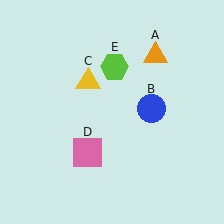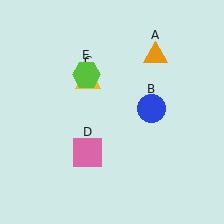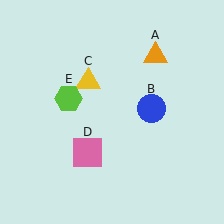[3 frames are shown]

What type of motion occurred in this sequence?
The lime hexagon (object E) rotated counterclockwise around the center of the scene.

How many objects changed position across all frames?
1 object changed position: lime hexagon (object E).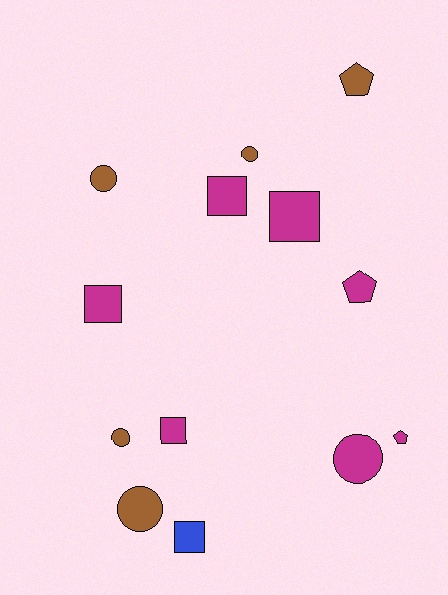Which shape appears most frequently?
Circle, with 5 objects.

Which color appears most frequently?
Magenta, with 7 objects.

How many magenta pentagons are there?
There are 2 magenta pentagons.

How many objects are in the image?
There are 13 objects.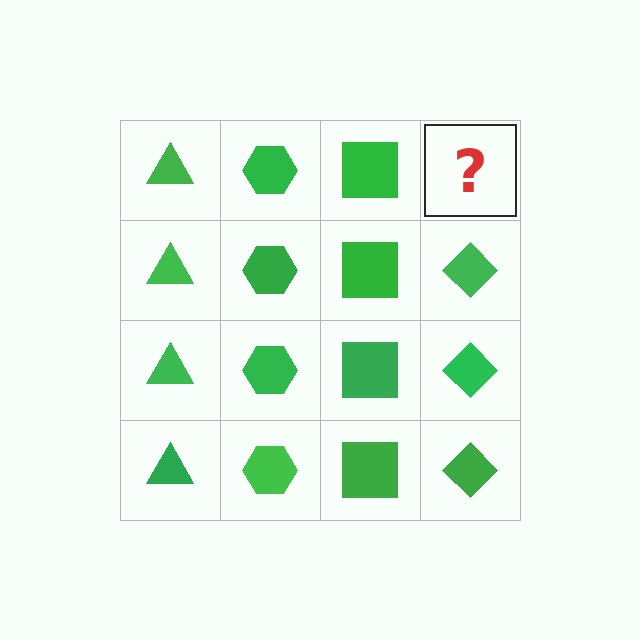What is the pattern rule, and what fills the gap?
The rule is that each column has a consistent shape. The gap should be filled with a green diamond.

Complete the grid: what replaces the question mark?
The question mark should be replaced with a green diamond.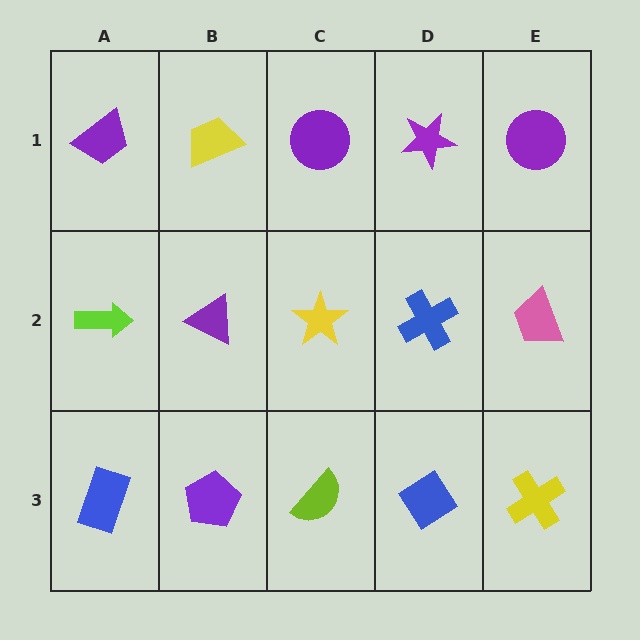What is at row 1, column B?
A yellow trapezoid.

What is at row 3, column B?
A purple pentagon.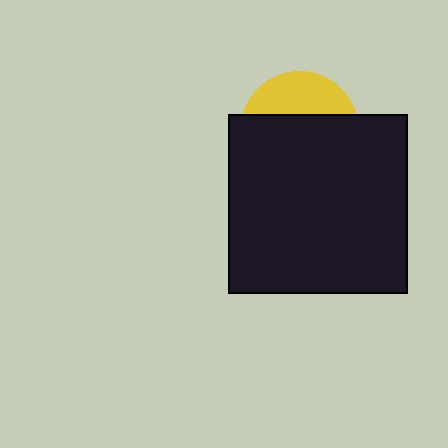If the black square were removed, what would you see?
You would see the complete yellow circle.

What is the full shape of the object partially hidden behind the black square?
The partially hidden object is a yellow circle.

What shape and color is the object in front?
The object in front is a black square.